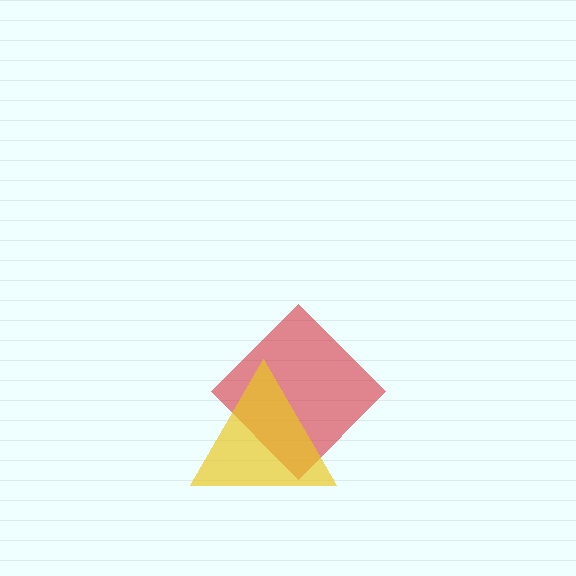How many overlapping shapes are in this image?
There are 2 overlapping shapes in the image.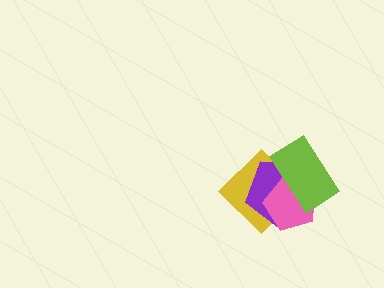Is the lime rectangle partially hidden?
No, no other shape covers it.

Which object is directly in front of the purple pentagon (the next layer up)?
The pink pentagon is directly in front of the purple pentagon.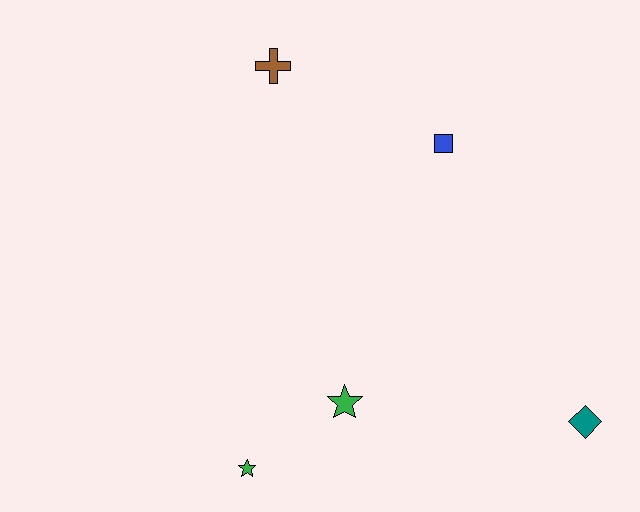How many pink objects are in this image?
There are no pink objects.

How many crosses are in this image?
There is 1 cross.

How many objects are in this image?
There are 5 objects.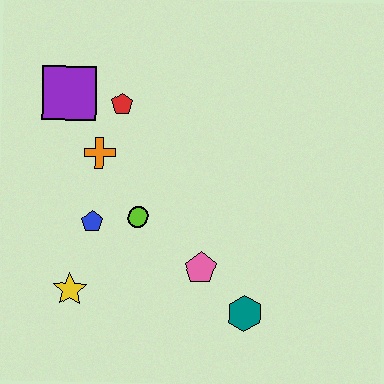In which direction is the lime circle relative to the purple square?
The lime circle is below the purple square.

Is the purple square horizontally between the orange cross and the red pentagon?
No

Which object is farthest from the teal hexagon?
The purple square is farthest from the teal hexagon.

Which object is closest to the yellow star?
The blue pentagon is closest to the yellow star.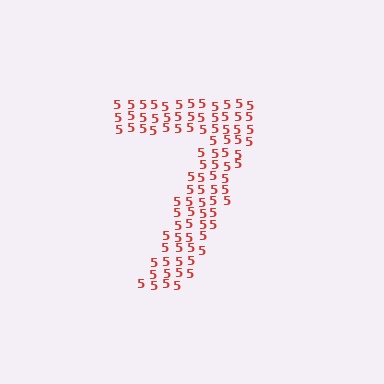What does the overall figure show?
The overall figure shows the digit 7.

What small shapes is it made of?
It is made of small digit 5's.